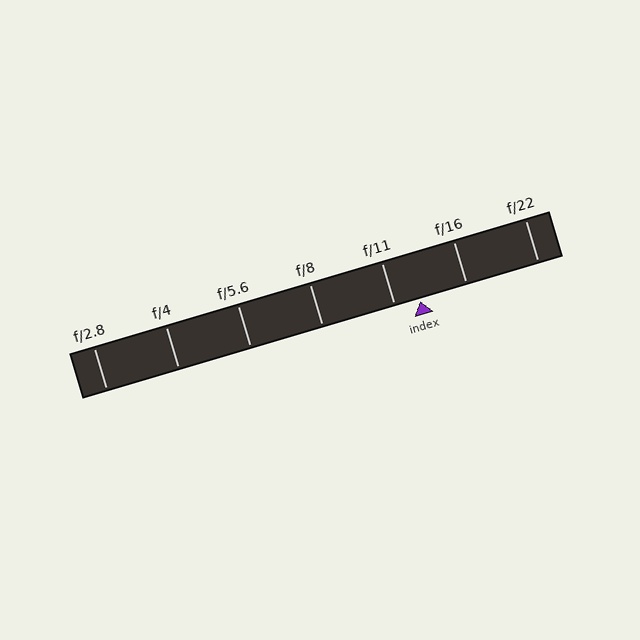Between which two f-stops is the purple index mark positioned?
The index mark is between f/11 and f/16.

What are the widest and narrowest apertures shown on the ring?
The widest aperture shown is f/2.8 and the narrowest is f/22.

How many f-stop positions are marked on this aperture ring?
There are 7 f-stop positions marked.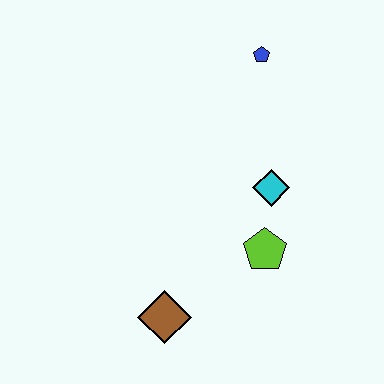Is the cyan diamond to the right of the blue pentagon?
Yes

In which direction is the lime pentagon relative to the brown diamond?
The lime pentagon is to the right of the brown diamond.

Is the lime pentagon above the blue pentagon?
No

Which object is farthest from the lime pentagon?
The blue pentagon is farthest from the lime pentagon.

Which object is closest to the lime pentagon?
The cyan diamond is closest to the lime pentagon.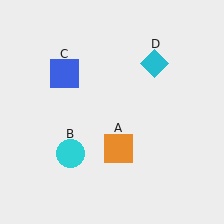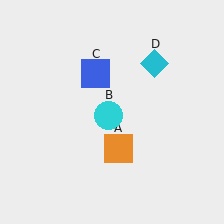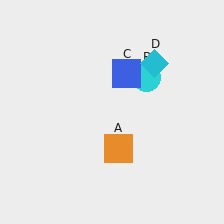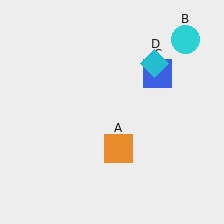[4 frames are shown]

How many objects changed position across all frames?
2 objects changed position: cyan circle (object B), blue square (object C).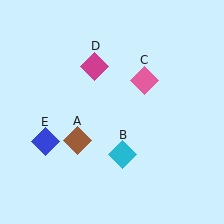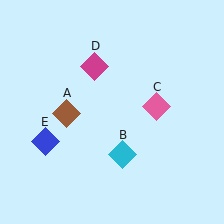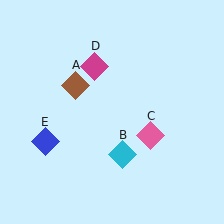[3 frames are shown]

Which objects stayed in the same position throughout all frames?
Cyan diamond (object B) and magenta diamond (object D) and blue diamond (object E) remained stationary.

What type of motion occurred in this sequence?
The brown diamond (object A), pink diamond (object C) rotated clockwise around the center of the scene.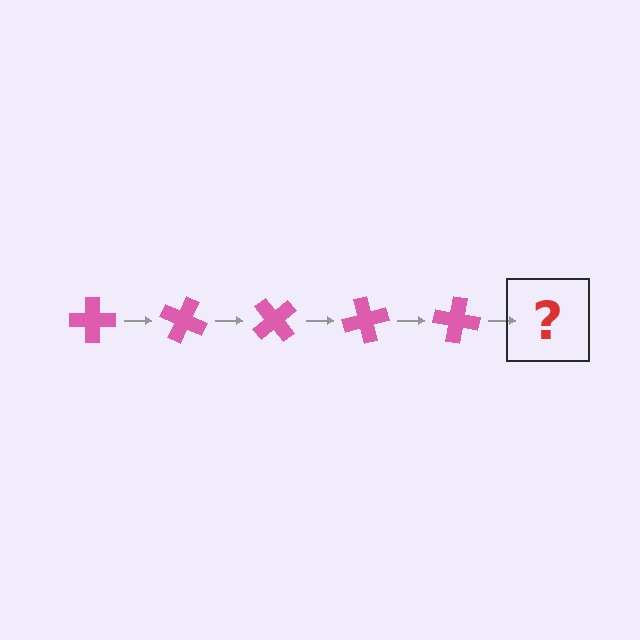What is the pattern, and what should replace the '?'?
The pattern is that the cross rotates 25 degrees each step. The '?' should be a pink cross rotated 125 degrees.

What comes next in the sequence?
The next element should be a pink cross rotated 125 degrees.